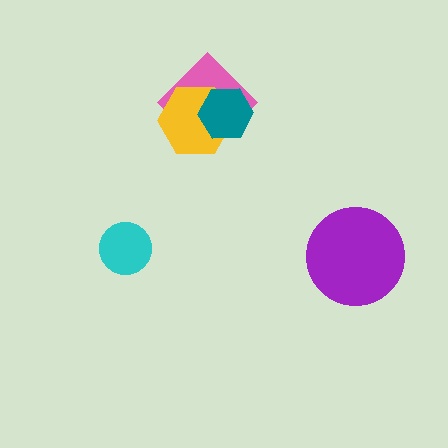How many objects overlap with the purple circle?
0 objects overlap with the purple circle.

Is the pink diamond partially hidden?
Yes, it is partially covered by another shape.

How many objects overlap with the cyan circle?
0 objects overlap with the cyan circle.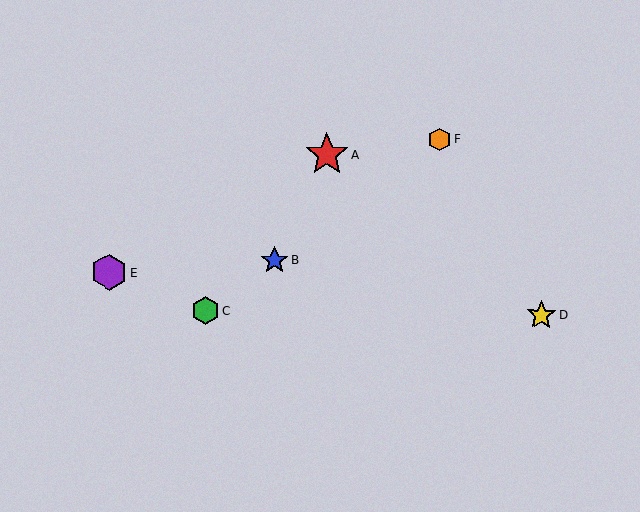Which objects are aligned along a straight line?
Objects B, C, F are aligned along a straight line.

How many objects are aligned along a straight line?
3 objects (B, C, F) are aligned along a straight line.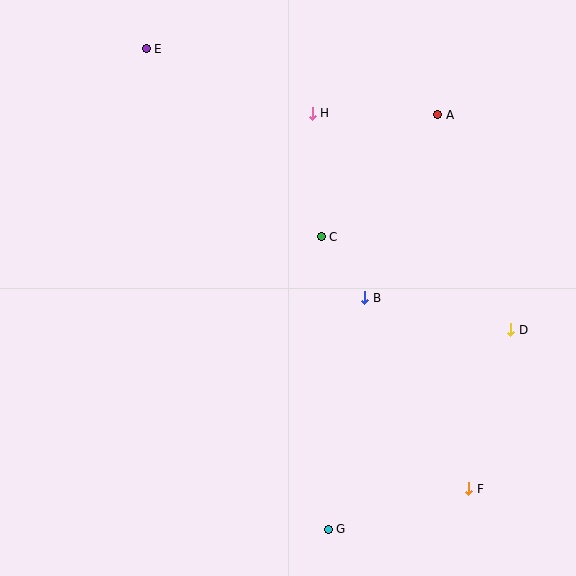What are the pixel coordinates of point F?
Point F is at (469, 489).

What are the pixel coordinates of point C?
Point C is at (321, 237).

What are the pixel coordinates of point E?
Point E is at (146, 49).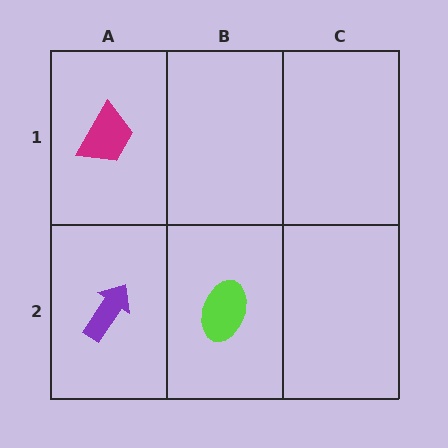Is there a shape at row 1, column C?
No, that cell is empty.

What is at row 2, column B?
A lime ellipse.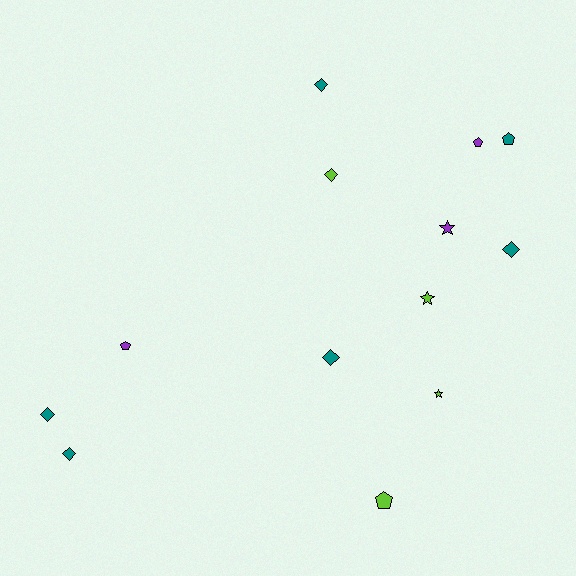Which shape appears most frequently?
Diamond, with 6 objects.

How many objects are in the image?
There are 13 objects.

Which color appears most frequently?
Teal, with 6 objects.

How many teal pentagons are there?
There is 1 teal pentagon.